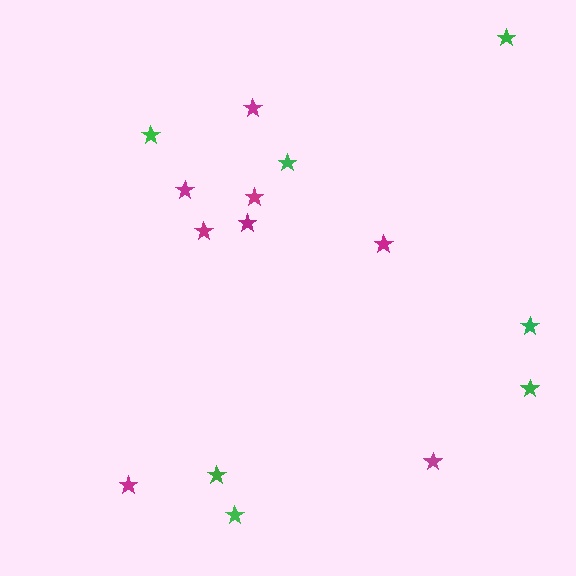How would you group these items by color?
There are 2 groups: one group of magenta stars (8) and one group of green stars (7).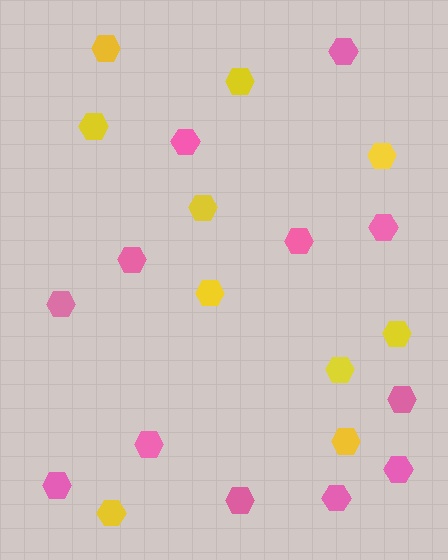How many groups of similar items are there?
There are 2 groups: one group of yellow hexagons (10) and one group of pink hexagons (12).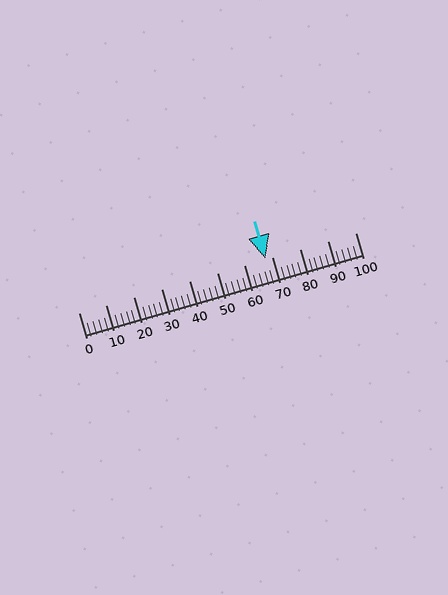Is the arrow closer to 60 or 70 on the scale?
The arrow is closer to 70.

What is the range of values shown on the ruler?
The ruler shows values from 0 to 100.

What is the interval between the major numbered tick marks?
The major tick marks are spaced 10 units apart.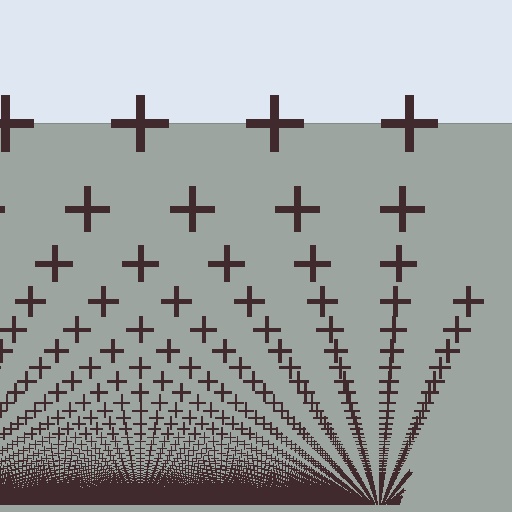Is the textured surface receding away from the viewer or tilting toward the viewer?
The surface appears to tilt toward the viewer. Texture elements get larger and sparser toward the top.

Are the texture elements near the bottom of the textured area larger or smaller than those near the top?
Smaller. The gradient is inverted — elements near the bottom are smaller and denser.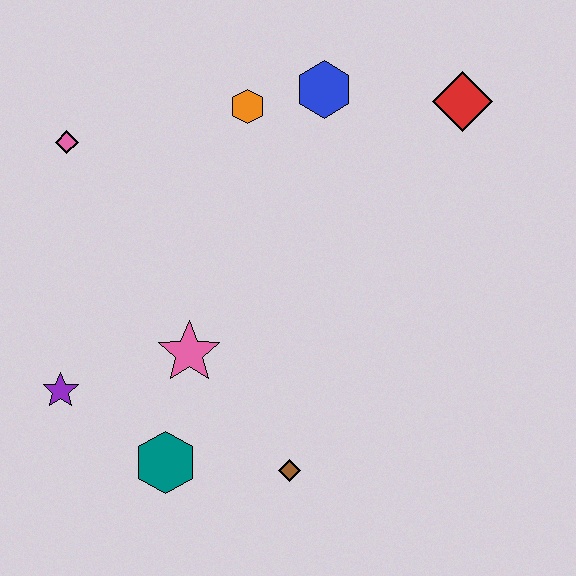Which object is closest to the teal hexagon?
The pink star is closest to the teal hexagon.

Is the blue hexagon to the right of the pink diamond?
Yes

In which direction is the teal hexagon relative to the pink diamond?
The teal hexagon is below the pink diamond.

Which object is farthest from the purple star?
The red diamond is farthest from the purple star.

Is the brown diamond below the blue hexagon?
Yes